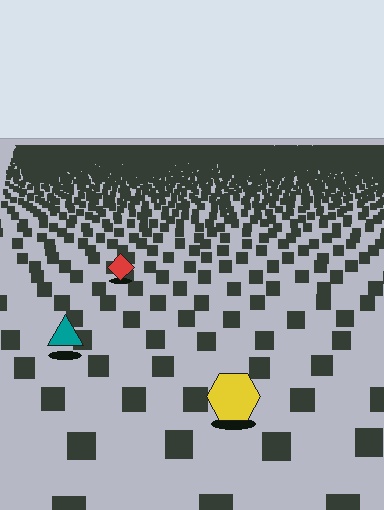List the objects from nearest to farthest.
From nearest to farthest: the yellow hexagon, the teal triangle, the red diamond.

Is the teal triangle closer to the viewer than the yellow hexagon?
No. The yellow hexagon is closer — you can tell from the texture gradient: the ground texture is coarser near it.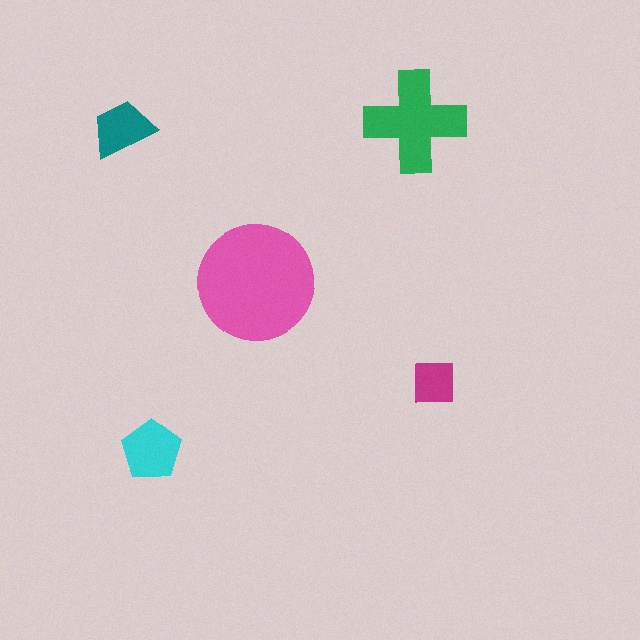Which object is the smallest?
The magenta square.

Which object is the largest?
The pink circle.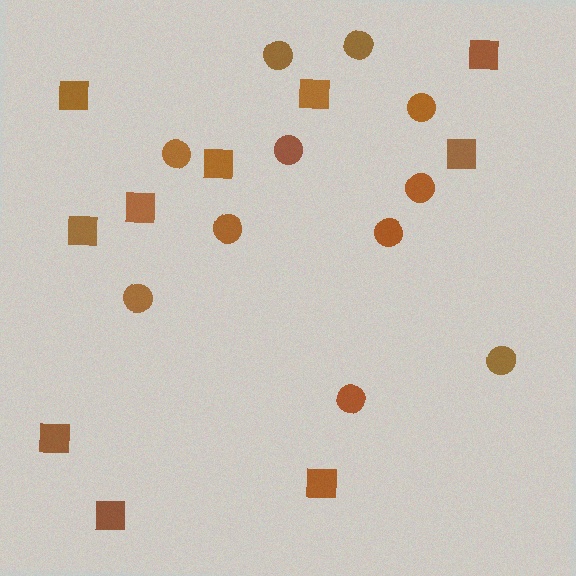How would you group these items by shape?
There are 2 groups: one group of circles (11) and one group of squares (10).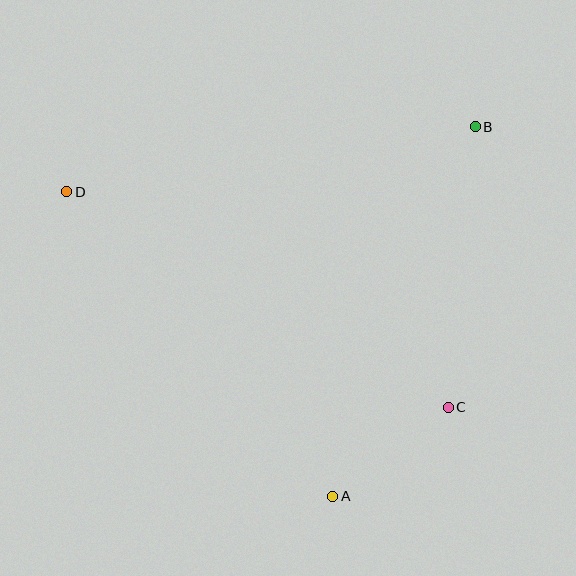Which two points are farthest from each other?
Points C and D are farthest from each other.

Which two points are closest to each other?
Points A and C are closest to each other.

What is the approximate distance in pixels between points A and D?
The distance between A and D is approximately 405 pixels.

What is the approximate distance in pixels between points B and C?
The distance between B and C is approximately 282 pixels.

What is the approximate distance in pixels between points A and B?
The distance between A and B is approximately 396 pixels.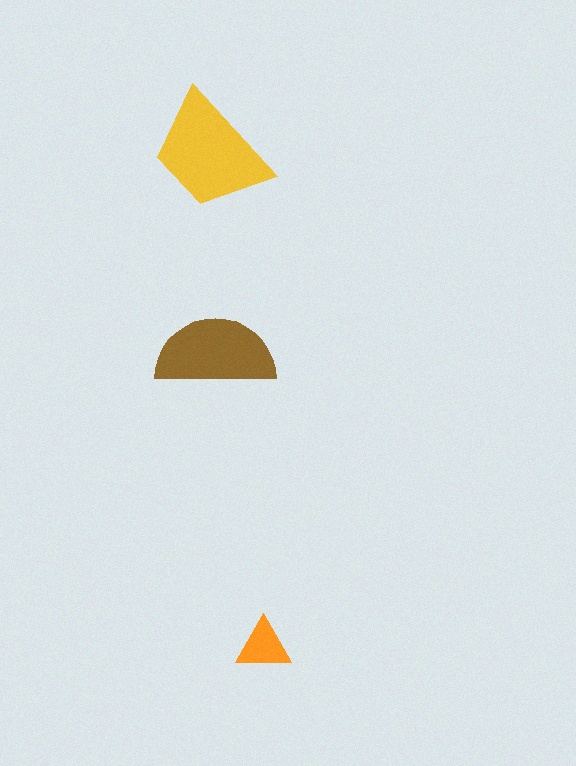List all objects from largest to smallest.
The yellow trapezoid, the brown semicircle, the orange triangle.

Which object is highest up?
The yellow trapezoid is topmost.